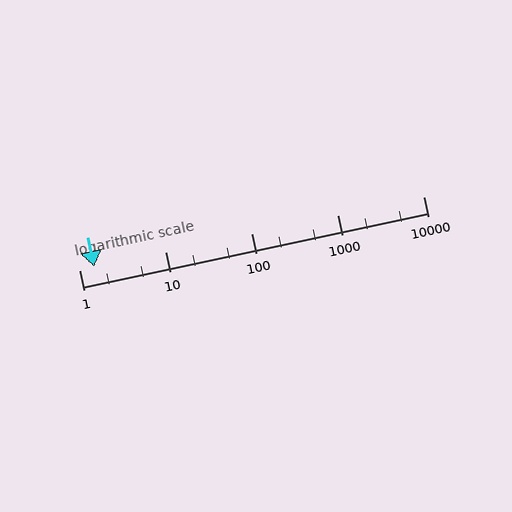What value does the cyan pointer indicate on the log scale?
The pointer indicates approximately 1.5.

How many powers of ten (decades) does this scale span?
The scale spans 4 decades, from 1 to 10000.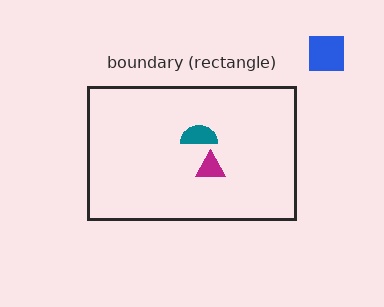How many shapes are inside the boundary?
2 inside, 1 outside.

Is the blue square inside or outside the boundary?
Outside.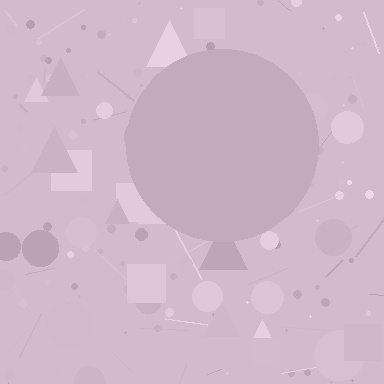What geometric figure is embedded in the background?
A circle is embedded in the background.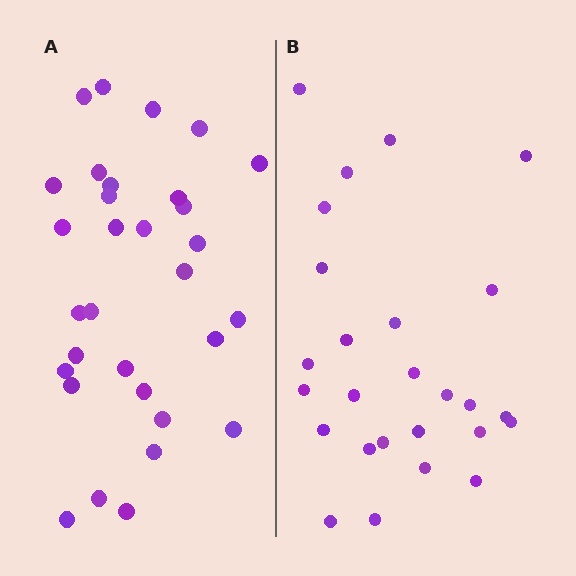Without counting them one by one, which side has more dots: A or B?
Region A (the left region) has more dots.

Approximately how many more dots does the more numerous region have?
Region A has about 5 more dots than region B.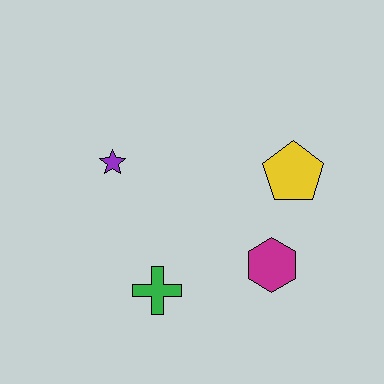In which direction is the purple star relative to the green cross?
The purple star is above the green cross.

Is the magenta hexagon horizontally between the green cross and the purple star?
No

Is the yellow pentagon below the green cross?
No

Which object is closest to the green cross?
The magenta hexagon is closest to the green cross.